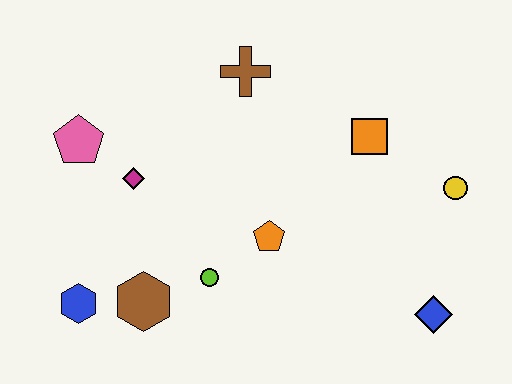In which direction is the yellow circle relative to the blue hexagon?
The yellow circle is to the right of the blue hexagon.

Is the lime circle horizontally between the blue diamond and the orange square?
No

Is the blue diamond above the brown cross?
No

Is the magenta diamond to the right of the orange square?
No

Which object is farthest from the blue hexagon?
The yellow circle is farthest from the blue hexagon.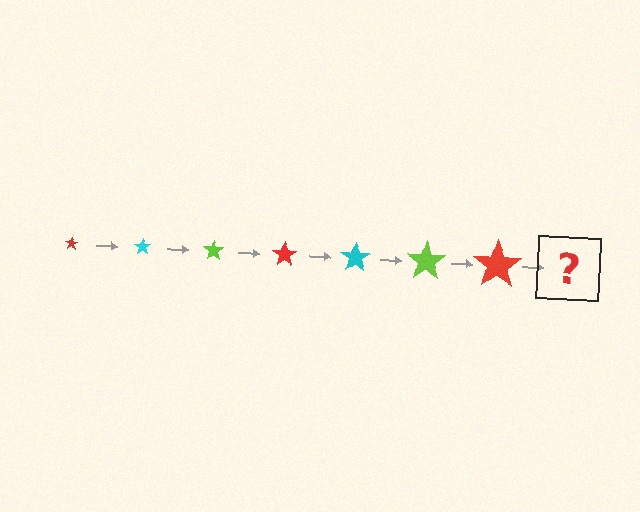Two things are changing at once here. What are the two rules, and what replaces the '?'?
The two rules are that the star grows larger each step and the color cycles through red, cyan, and lime. The '?' should be a cyan star, larger than the previous one.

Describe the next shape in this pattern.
It should be a cyan star, larger than the previous one.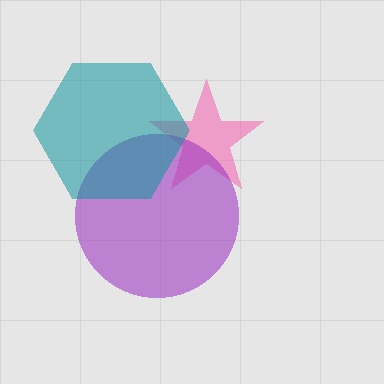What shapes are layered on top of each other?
The layered shapes are: a pink star, a purple circle, a teal hexagon.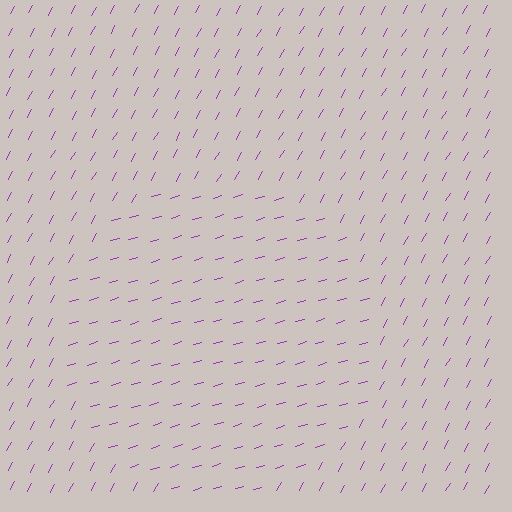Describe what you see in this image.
The image is filled with small purple line segments. A circle region in the image has lines oriented differently from the surrounding lines, creating a visible texture boundary.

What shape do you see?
I see a circle.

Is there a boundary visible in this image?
Yes, there is a texture boundary formed by a change in line orientation.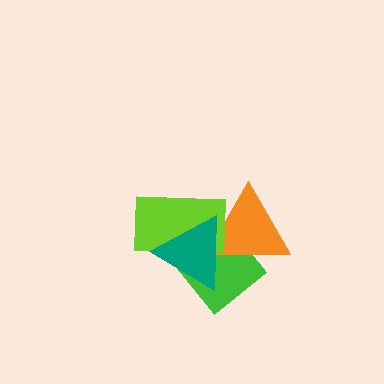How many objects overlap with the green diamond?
3 objects overlap with the green diamond.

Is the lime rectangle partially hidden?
Yes, it is partially covered by another shape.